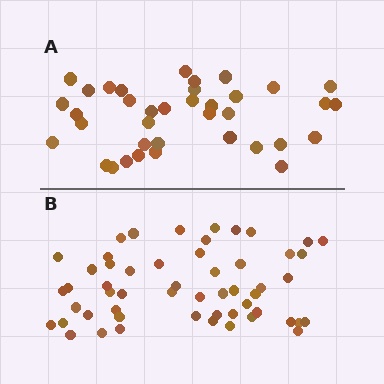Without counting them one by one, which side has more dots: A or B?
Region B (the bottom region) has more dots.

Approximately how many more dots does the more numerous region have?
Region B has approximately 15 more dots than region A.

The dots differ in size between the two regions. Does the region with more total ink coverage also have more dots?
No. Region A has more total ink coverage because its dots are larger, but region B actually contains more individual dots. Total area can be misleading — the number of items is what matters here.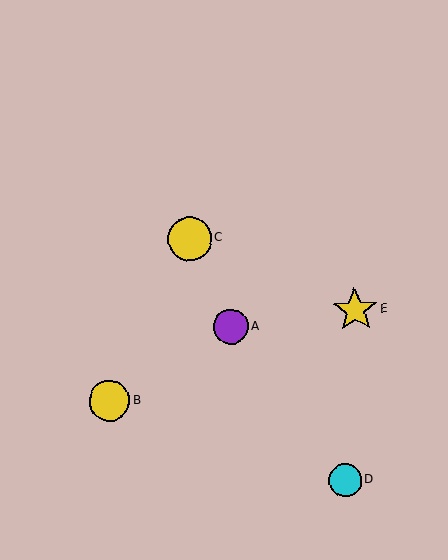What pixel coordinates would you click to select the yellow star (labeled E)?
Click at (355, 310) to select the yellow star E.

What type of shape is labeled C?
Shape C is a yellow circle.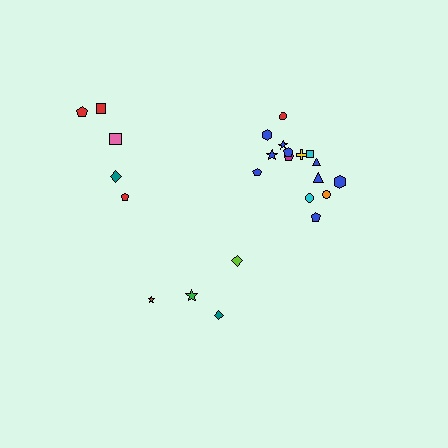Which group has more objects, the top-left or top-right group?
The top-right group.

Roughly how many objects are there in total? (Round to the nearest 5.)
Roughly 25 objects in total.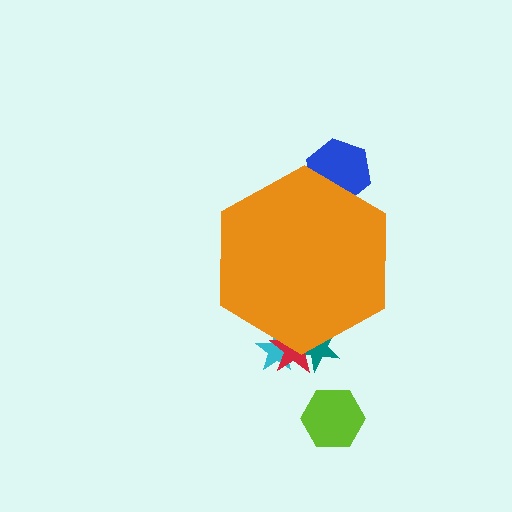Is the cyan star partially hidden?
Yes, the cyan star is partially hidden behind the orange hexagon.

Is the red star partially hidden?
Yes, the red star is partially hidden behind the orange hexagon.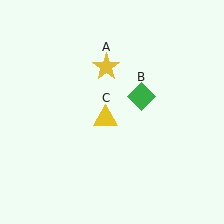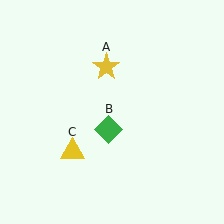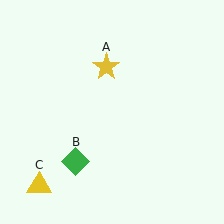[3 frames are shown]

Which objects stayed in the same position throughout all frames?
Yellow star (object A) remained stationary.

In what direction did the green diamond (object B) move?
The green diamond (object B) moved down and to the left.